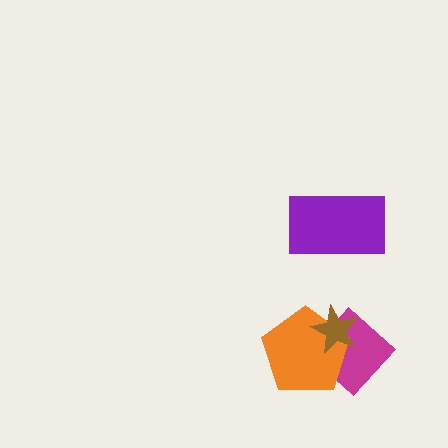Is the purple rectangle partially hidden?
No, no other shape covers it.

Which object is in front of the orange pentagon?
The brown star is in front of the orange pentagon.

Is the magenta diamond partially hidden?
Yes, it is partially covered by another shape.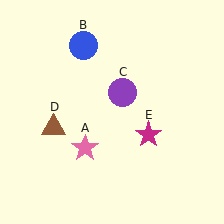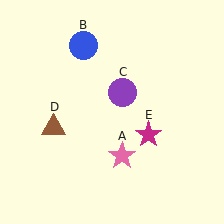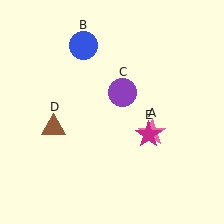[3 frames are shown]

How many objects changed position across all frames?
1 object changed position: pink star (object A).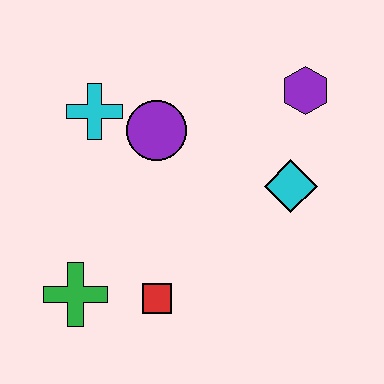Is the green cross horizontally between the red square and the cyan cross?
No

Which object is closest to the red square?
The green cross is closest to the red square.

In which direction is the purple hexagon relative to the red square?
The purple hexagon is above the red square.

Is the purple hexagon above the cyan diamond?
Yes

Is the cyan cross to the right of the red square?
No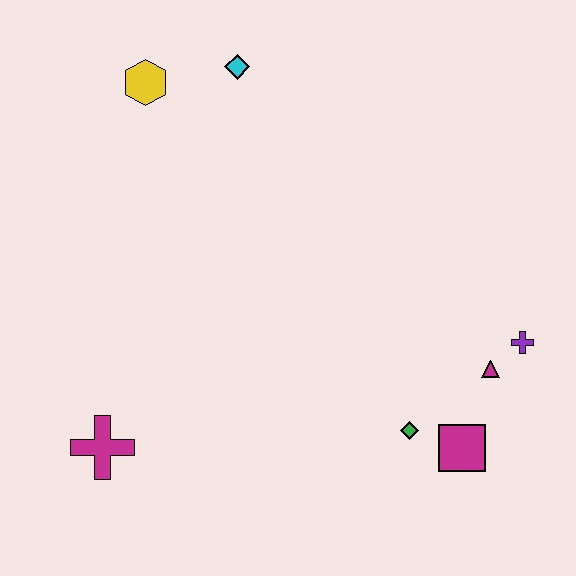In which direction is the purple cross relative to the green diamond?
The purple cross is to the right of the green diamond.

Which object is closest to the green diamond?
The magenta square is closest to the green diamond.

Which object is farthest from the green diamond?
The yellow hexagon is farthest from the green diamond.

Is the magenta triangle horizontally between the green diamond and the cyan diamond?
No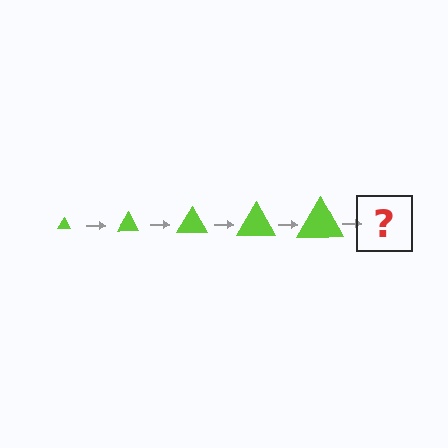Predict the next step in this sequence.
The next step is a lime triangle, larger than the previous one.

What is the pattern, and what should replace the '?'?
The pattern is that the triangle gets progressively larger each step. The '?' should be a lime triangle, larger than the previous one.